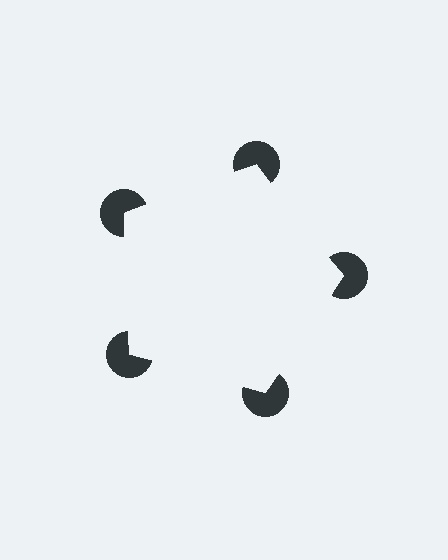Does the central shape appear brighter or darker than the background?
It typically appears slightly brighter than the background, even though no actual brightness change is drawn.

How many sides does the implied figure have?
5 sides.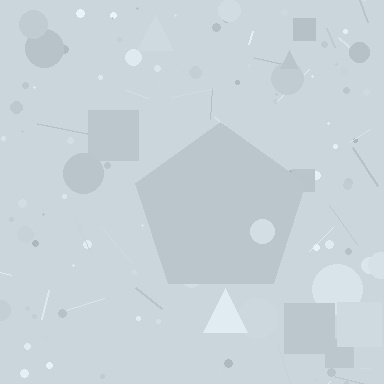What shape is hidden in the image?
A pentagon is hidden in the image.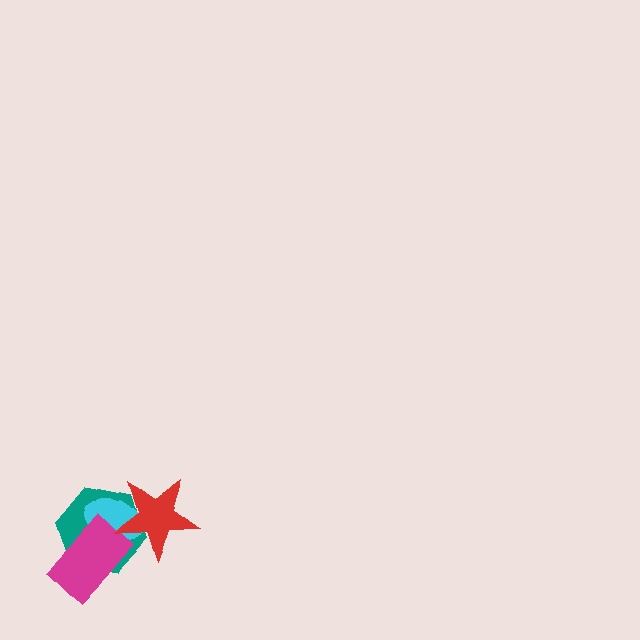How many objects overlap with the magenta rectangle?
2 objects overlap with the magenta rectangle.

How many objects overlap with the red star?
2 objects overlap with the red star.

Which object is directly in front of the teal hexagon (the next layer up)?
The cyan ellipse is directly in front of the teal hexagon.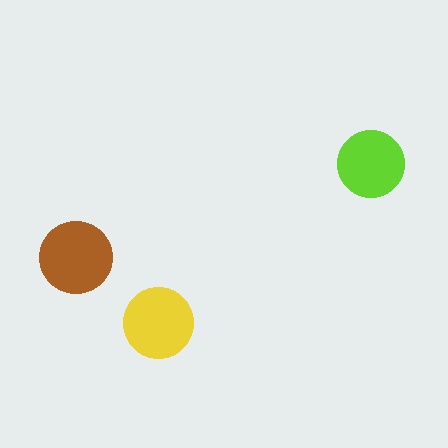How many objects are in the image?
There are 3 objects in the image.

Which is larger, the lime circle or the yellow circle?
The yellow one.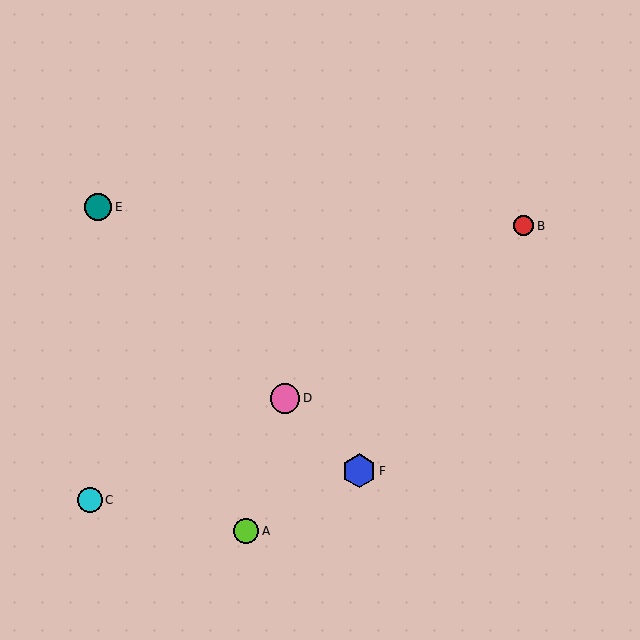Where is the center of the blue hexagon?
The center of the blue hexagon is at (359, 471).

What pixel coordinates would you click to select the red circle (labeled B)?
Click at (524, 226) to select the red circle B.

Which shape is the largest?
The blue hexagon (labeled F) is the largest.